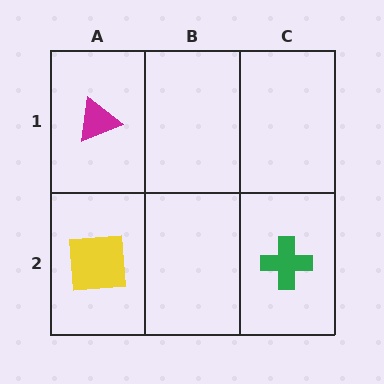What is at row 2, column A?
A yellow square.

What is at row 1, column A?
A magenta triangle.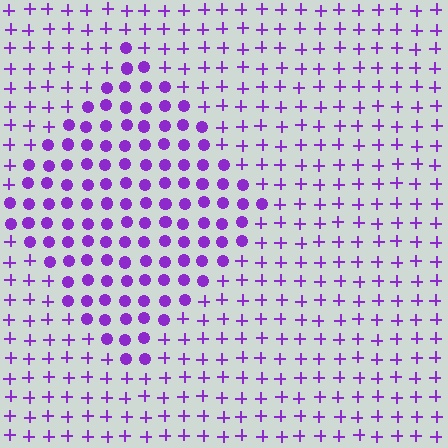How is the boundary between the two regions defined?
The boundary is defined by a change in element shape: circles inside vs. plus signs outside. All elements share the same color and spacing.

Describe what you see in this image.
The image is filled with small purple elements arranged in a uniform grid. A diamond-shaped region contains circles, while the surrounding area contains plus signs. The boundary is defined purely by the change in element shape.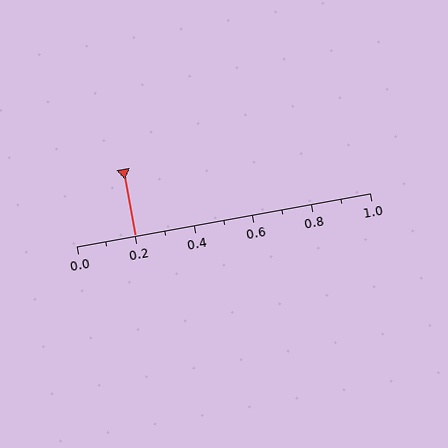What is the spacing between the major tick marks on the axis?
The major ticks are spaced 0.2 apart.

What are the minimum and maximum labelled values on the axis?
The axis runs from 0.0 to 1.0.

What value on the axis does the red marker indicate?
The marker indicates approximately 0.2.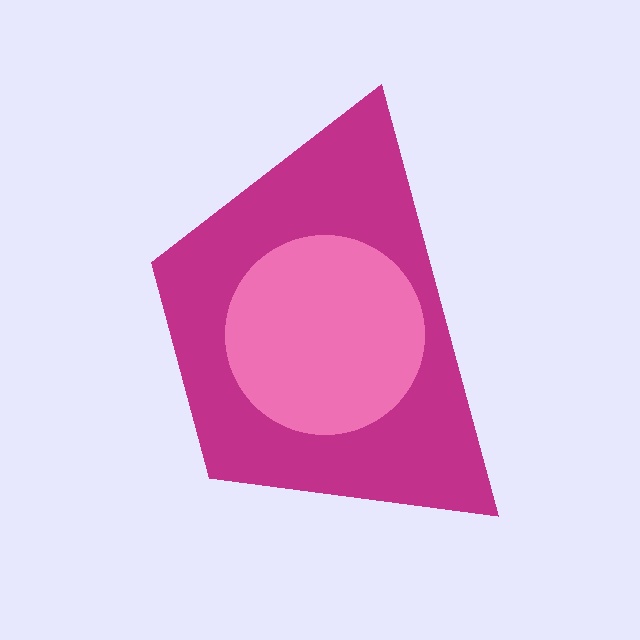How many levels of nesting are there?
2.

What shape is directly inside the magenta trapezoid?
The pink circle.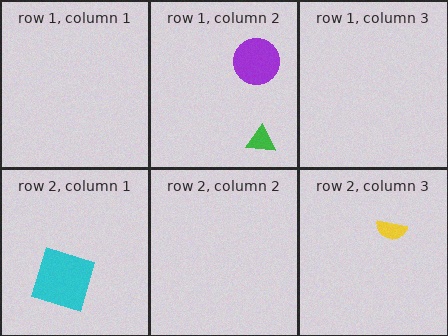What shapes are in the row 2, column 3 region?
The yellow semicircle.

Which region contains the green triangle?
The row 1, column 2 region.